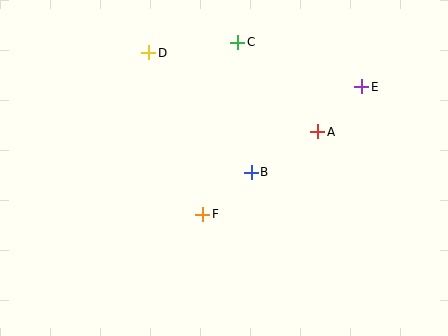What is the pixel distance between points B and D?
The distance between B and D is 158 pixels.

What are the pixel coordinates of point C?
Point C is at (238, 42).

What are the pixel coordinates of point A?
Point A is at (318, 132).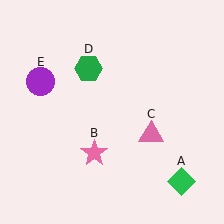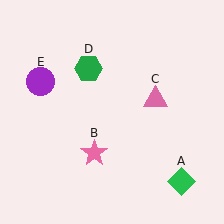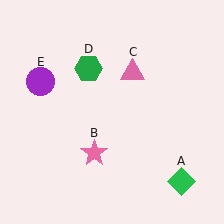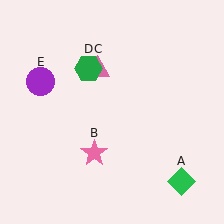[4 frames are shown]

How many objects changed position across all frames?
1 object changed position: pink triangle (object C).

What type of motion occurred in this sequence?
The pink triangle (object C) rotated counterclockwise around the center of the scene.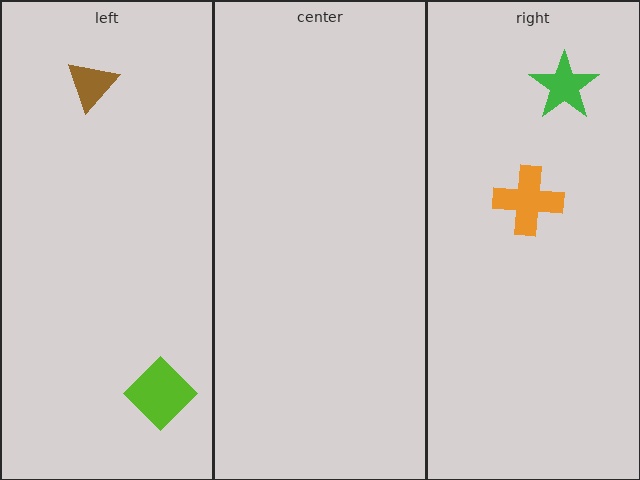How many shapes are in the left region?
2.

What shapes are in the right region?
The green star, the orange cross.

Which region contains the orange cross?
The right region.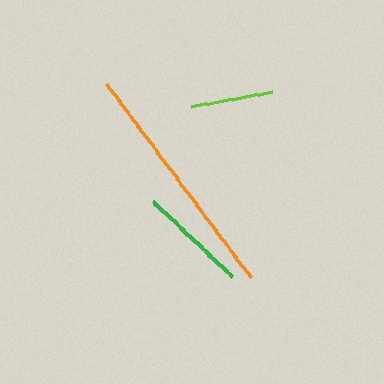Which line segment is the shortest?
The lime line is the shortest at approximately 83 pixels.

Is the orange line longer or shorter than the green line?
The orange line is longer than the green line.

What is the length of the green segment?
The green segment is approximately 109 pixels long.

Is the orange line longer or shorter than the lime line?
The orange line is longer than the lime line.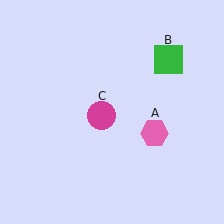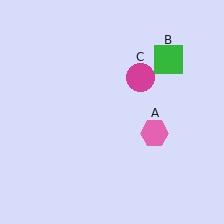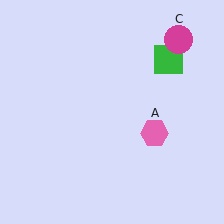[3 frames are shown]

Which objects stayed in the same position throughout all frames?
Pink hexagon (object A) and green square (object B) remained stationary.